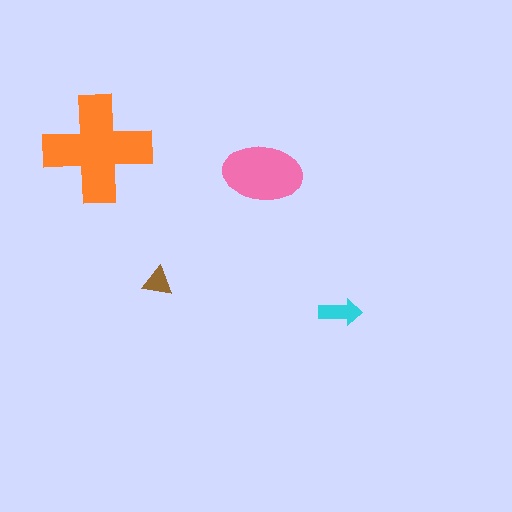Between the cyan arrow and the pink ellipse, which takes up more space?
The pink ellipse.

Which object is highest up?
The orange cross is topmost.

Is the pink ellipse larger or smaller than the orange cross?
Smaller.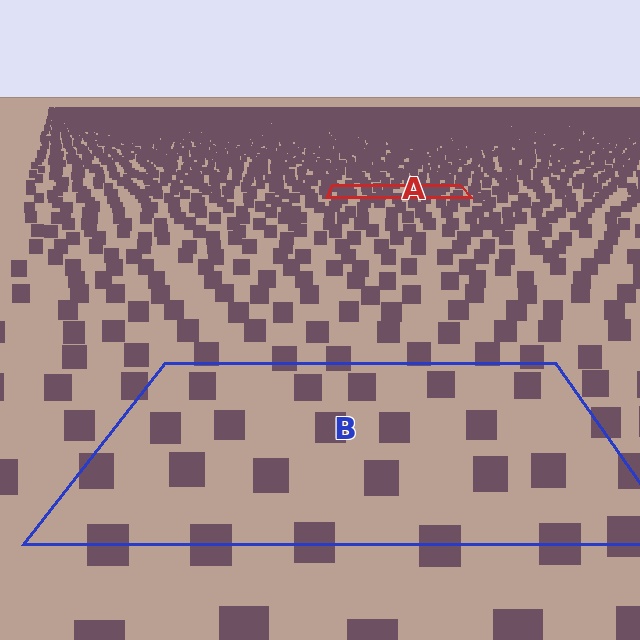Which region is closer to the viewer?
Region B is closer. The texture elements there are larger and more spread out.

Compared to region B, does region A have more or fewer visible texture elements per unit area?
Region A has more texture elements per unit area — they are packed more densely because it is farther away.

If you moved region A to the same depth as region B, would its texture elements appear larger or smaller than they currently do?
They would appear larger. At a closer depth, the same texture elements are projected at a bigger on-screen size.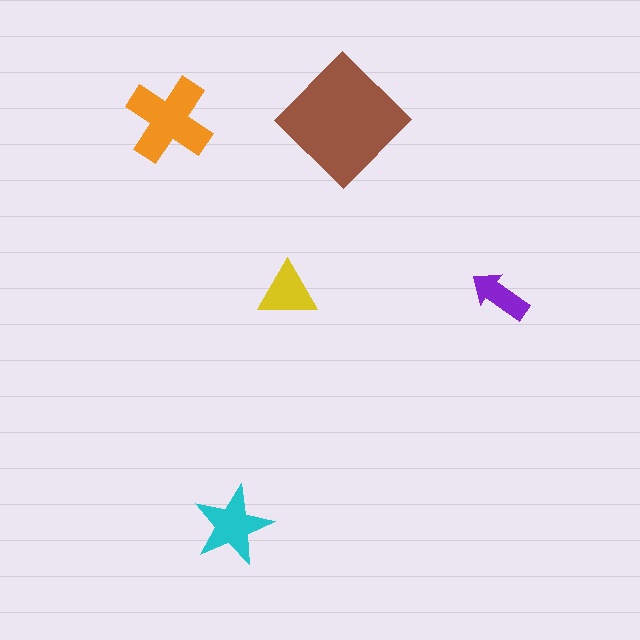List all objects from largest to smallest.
The brown diamond, the orange cross, the cyan star, the yellow triangle, the purple arrow.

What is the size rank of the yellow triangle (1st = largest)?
4th.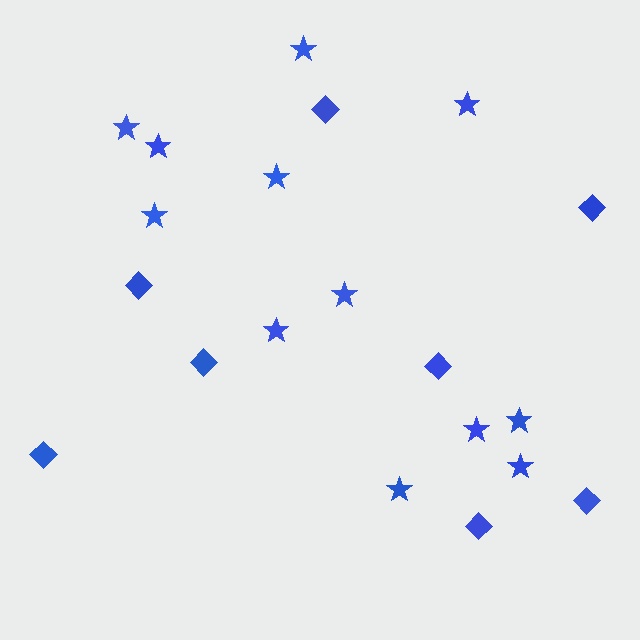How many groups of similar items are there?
There are 2 groups: one group of stars (12) and one group of diamonds (8).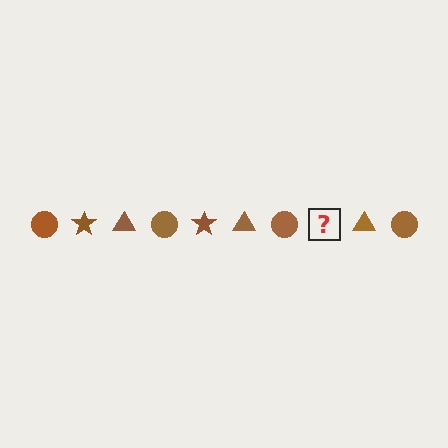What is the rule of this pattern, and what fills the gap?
The rule is that the pattern cycles through circle, star, triangle shapes in brown. The gap should be filled with a brown star.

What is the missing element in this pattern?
The missing element is a brown star.